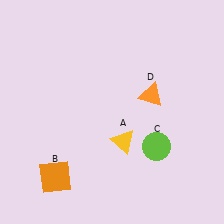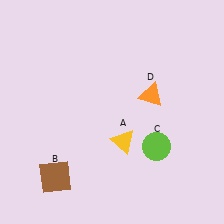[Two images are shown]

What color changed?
The square (B) changed from orange in Image 1 to brown in Image 2.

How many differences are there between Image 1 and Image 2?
There is 1 difference between the two images.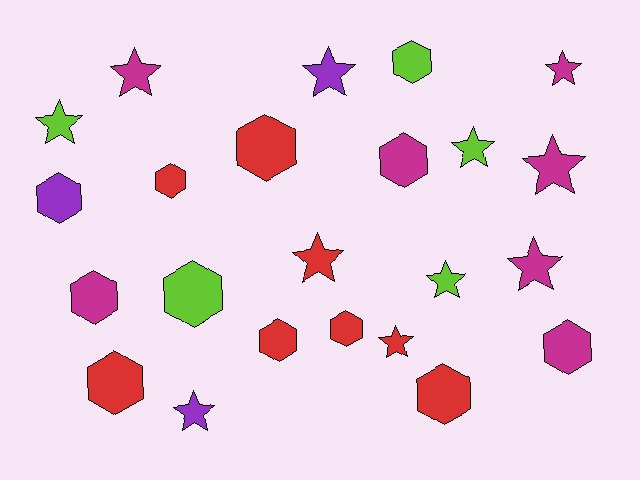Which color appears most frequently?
Red, with 8 objects.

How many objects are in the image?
There are 23 objects.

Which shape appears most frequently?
Hexagon, with 12 objects.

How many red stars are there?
There are 2 red stars.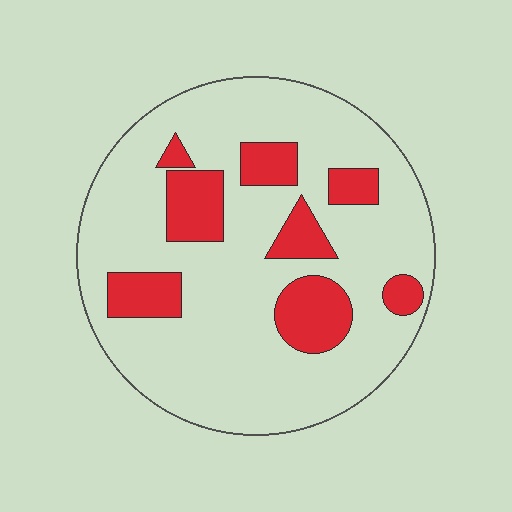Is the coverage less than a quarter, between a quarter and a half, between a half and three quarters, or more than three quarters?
Less than a quarter.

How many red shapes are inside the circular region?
8.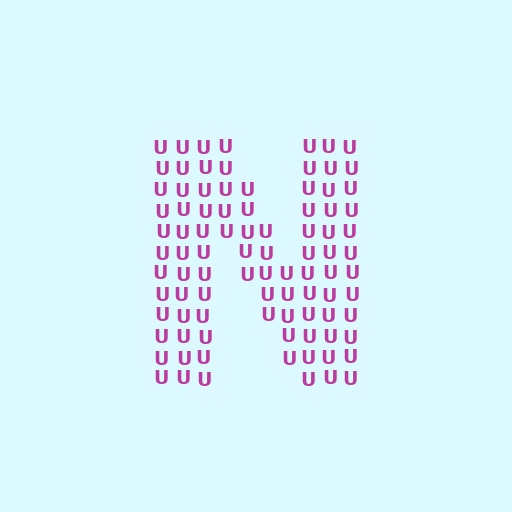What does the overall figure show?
The overall figure shows the letter N.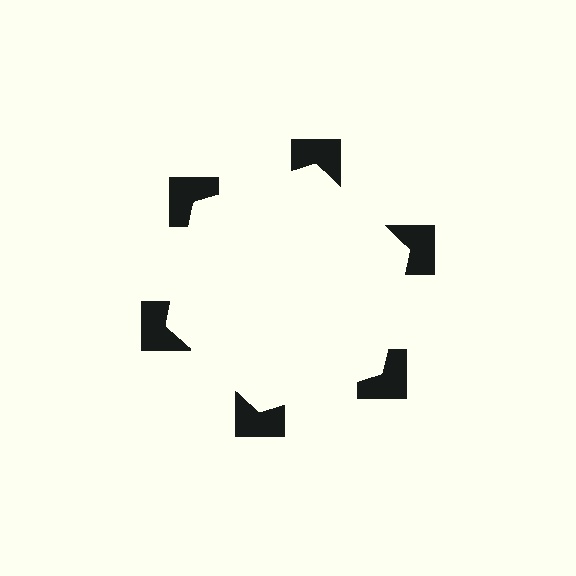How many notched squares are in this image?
There are 6 — one at each vertex of the illusory hexagon.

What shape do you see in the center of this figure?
An illusory hexagon — its edges are inferred from the aligned wedge cuts in the notched squares, not physically drawn.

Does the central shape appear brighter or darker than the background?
It typically appears slightly brighter than the background, even though no actual brightness change is drawn.